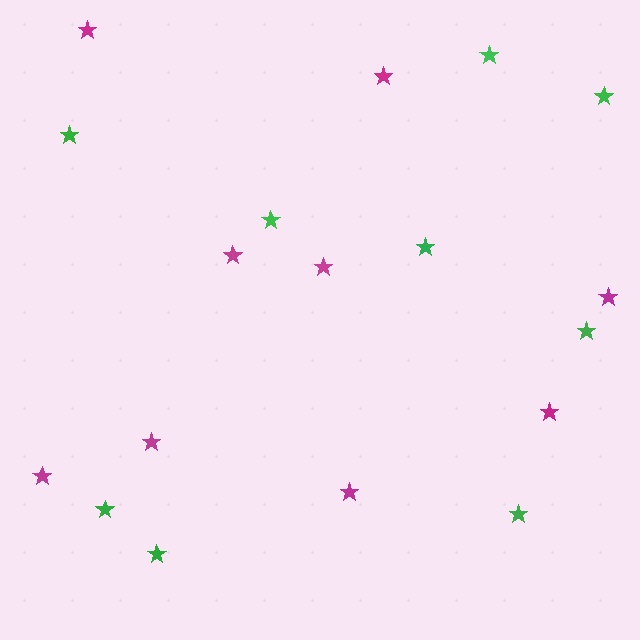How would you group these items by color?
There are 2 groups: one group of green stars (9) and one group of magenta stars (9).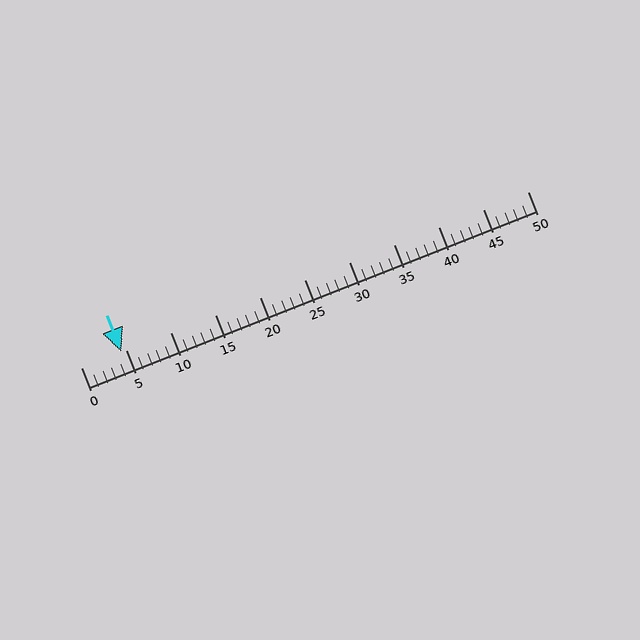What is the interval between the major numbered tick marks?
The major tick marks are spaced 5 units apart.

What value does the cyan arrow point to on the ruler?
The cyan arrow points to approximately 4.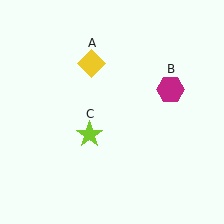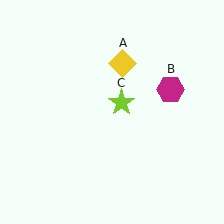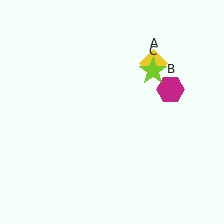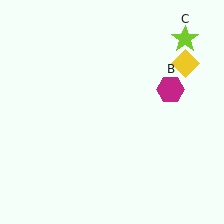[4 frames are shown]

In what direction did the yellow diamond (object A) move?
The yellow diamond (object A) moved right.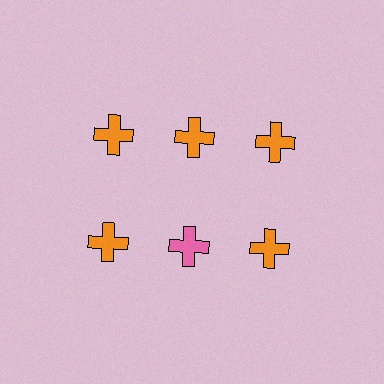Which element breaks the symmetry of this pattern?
The pink cross in the second row, second from left column breaks the symmetry. All other shapes are orange crosses.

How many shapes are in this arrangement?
There are 6 shapes arranged in a grid pattern.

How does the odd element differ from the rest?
It has a different color: pink instead of orange.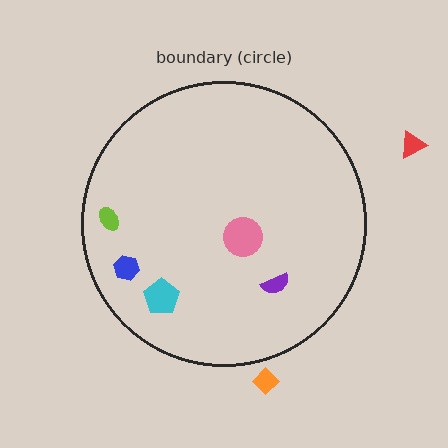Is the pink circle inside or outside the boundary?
Inside.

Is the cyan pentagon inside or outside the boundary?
Inside.